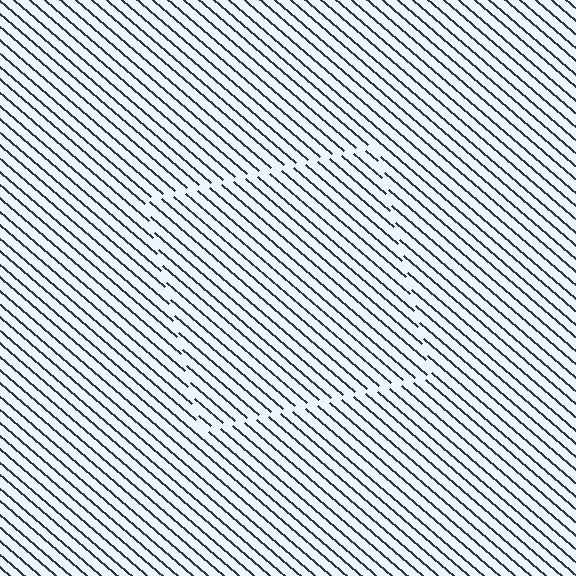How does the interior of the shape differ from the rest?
The interior of the shape contains the same grating, shifted by half a period — the contour is defined by the phase discontinuity where line-ends from the inner and outer gratings abut.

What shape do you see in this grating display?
An illusory square. The interior of the shape contains the same grating, shifted by half a period — the contour is defined by the phase discontinuity where line-ends from the inner and outer gratings abut.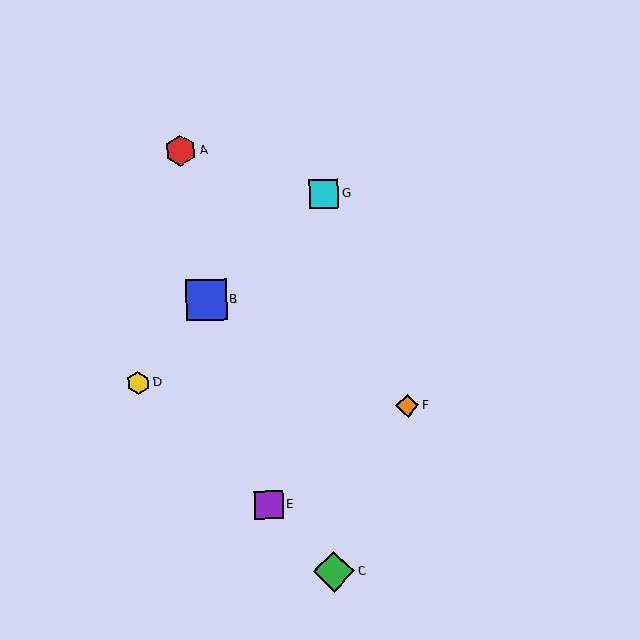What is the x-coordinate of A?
Object A is at x≈180.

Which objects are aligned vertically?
Objects C, G are aligned vertically.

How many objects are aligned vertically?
2 objects (C, G) are aligned vertically.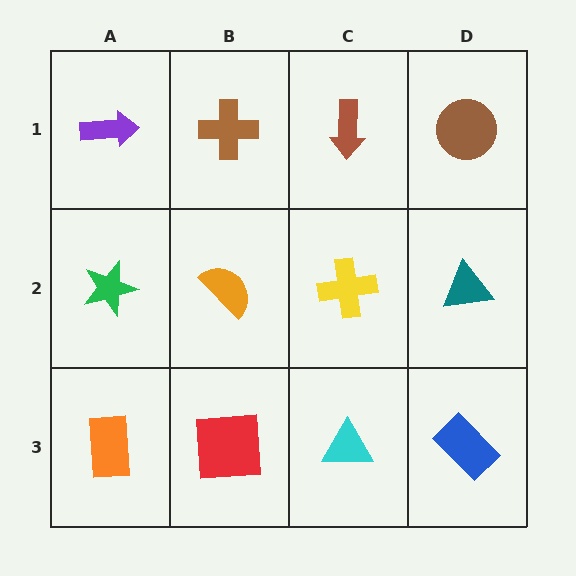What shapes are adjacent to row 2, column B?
A brown cross (row 1, column B), a red square (row 3, column B), a green star (row 2, column A), a yellow cross (row 2, column C).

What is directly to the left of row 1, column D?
A brown arrow.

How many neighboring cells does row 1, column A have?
2.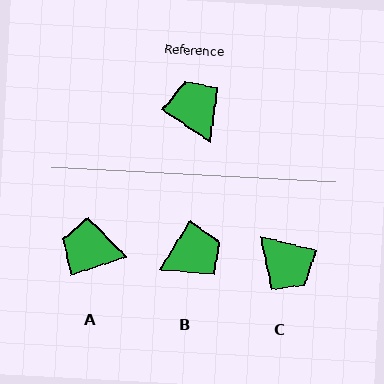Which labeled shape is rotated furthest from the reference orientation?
C, about 160 degrees away.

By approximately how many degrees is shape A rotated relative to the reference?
Approximately 52 degrees counter-clockwise.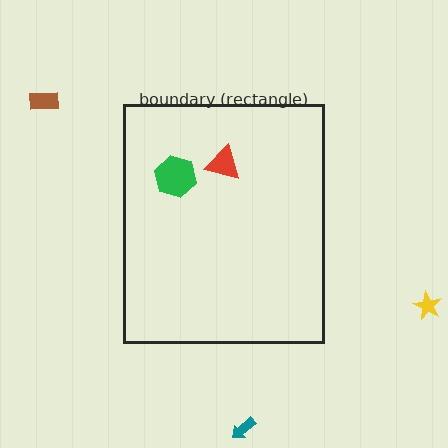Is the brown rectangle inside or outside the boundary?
Outside.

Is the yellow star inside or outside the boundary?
Outside.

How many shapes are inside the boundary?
2 inside, 3 outside.